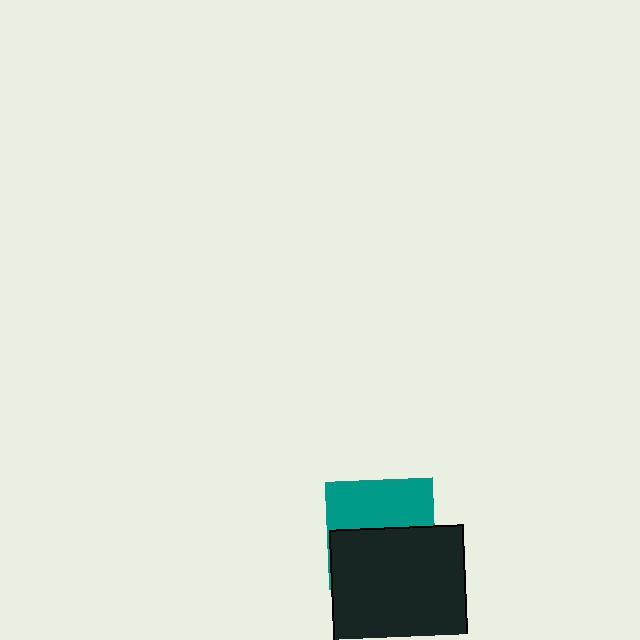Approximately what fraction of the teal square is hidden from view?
Roughly 55% of the teal square is hidden behind the black rectangle.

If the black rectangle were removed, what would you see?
You would see the complete teal square.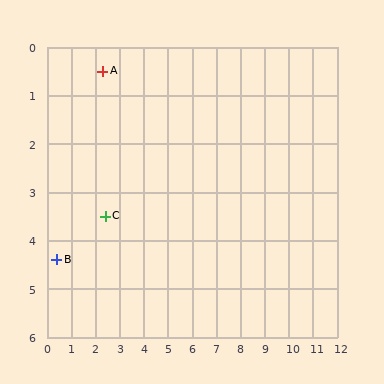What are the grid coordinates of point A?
Point A is at approximately (2.3, 0.5).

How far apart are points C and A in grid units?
Points C and A are about 3.0 grid units apart.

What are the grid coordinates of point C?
Point C is at approximately (2.4, 3.5).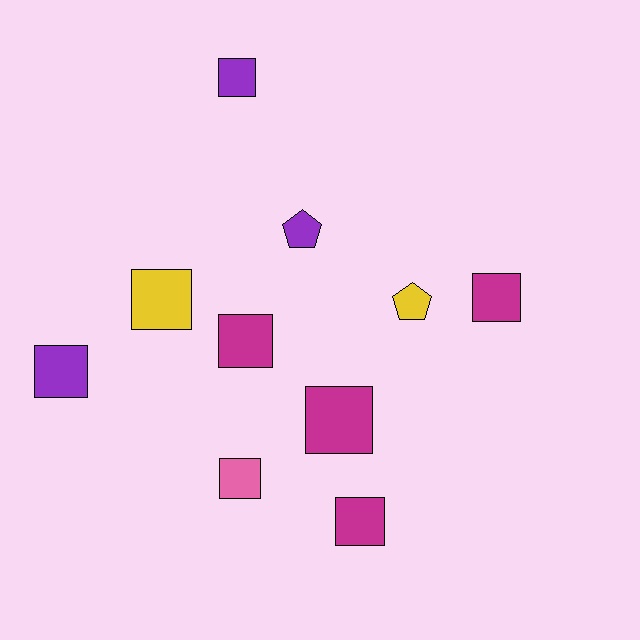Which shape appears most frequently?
Square, with 8 objects.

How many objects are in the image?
There are 10 objects.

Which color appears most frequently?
Magenta, with 4 objects.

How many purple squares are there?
There are 2 purple squares.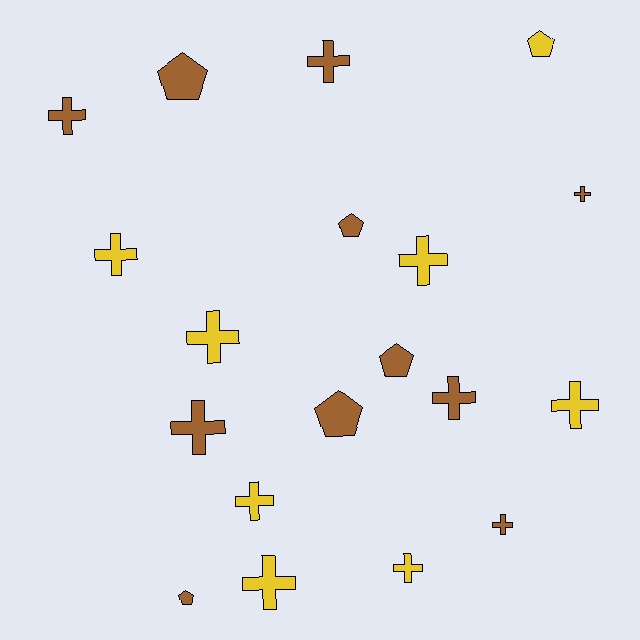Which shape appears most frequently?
Cross, with 13 objects.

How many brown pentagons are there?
There are 5 brown pentagons.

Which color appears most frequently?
Brown, with 11 objects.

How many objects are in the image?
There are 19 objects.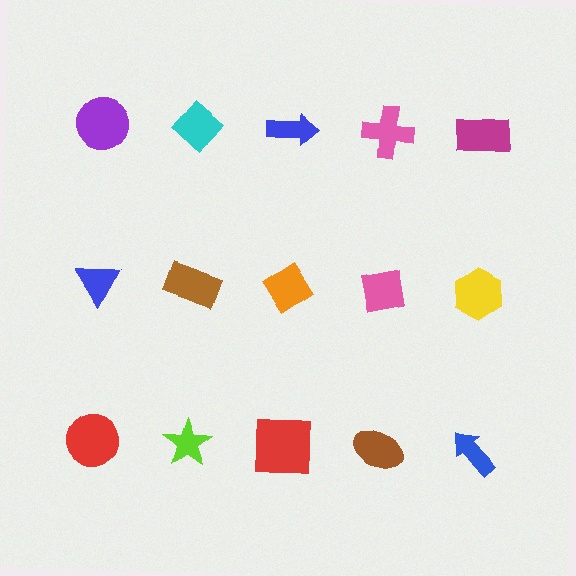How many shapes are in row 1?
5 shapes.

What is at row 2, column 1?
A blue triangle.